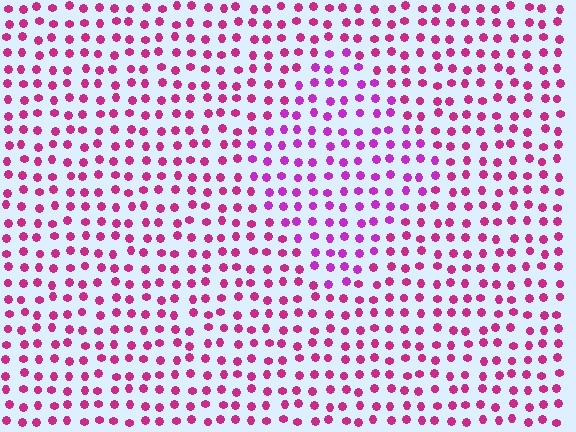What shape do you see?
I see a diamond.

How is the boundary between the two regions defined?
The boundary is defined purely by a slight shift in hue (about 26 degrees). Spacing, size, and orientation are identical on both sides.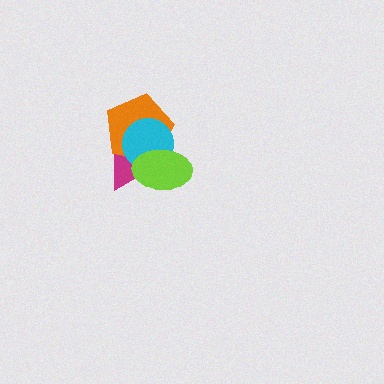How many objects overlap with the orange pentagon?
3 objects overlap with the orange pentagon.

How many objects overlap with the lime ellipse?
3 objects overlap with the lime ellipse.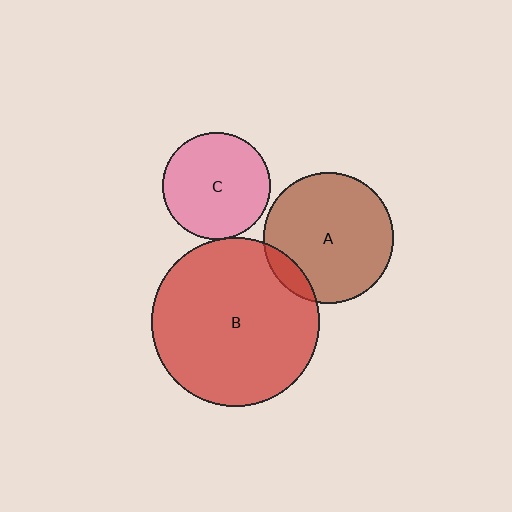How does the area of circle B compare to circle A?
Approximately 1.7 times.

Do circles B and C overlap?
Yes.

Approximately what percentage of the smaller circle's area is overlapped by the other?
Approximately 5%.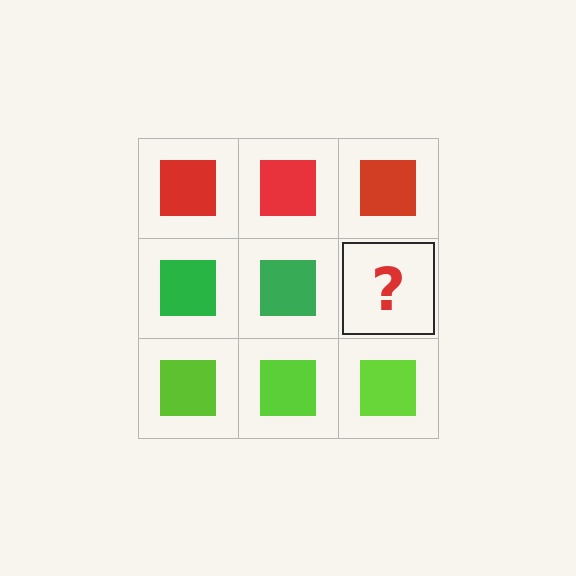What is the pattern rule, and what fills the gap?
The rule is that each row has a consistent color. The gap should be filled with a green square.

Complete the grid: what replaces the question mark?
The question mark should be replaced with a green square.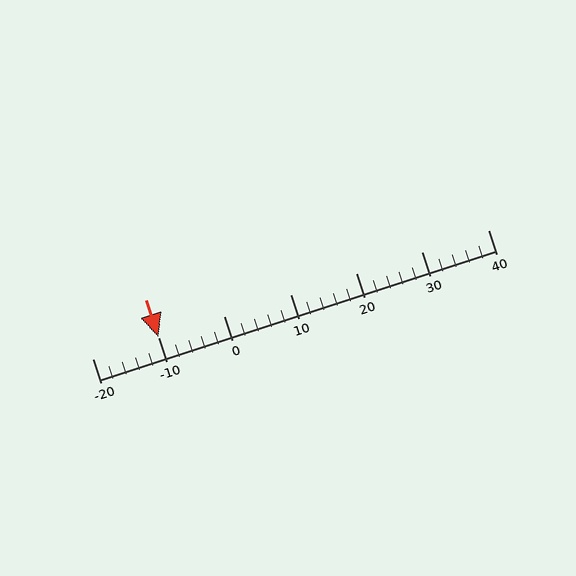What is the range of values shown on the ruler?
The ruler shows values from -20 to 40.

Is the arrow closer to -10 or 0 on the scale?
The arrow is closer to -10.